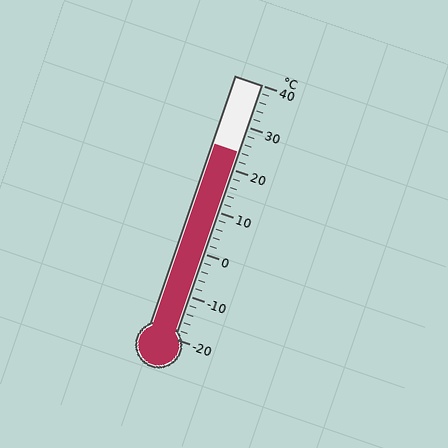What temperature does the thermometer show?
The thermometer shows approximately 24°C.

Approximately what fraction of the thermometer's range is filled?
The thermometer is filled to approximately 75% of its range.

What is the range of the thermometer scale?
The thermometer scale ranges from -20°C to 40°C.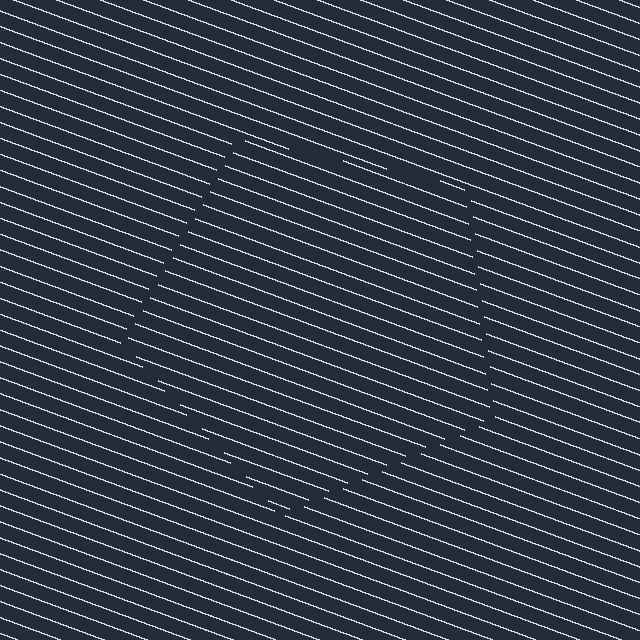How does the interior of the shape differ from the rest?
The interior of the shape contains the same grating, shifted by half a period — the contour is defined by the phase discontinuity where line-ends from the inner and outer gratings abut.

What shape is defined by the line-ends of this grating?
An illusory pentagon. The interior of the shape contains the same grating, shifted by half a period — the contour is defined by the phase discontinuity where line-ends from the inner and outer gratings abut.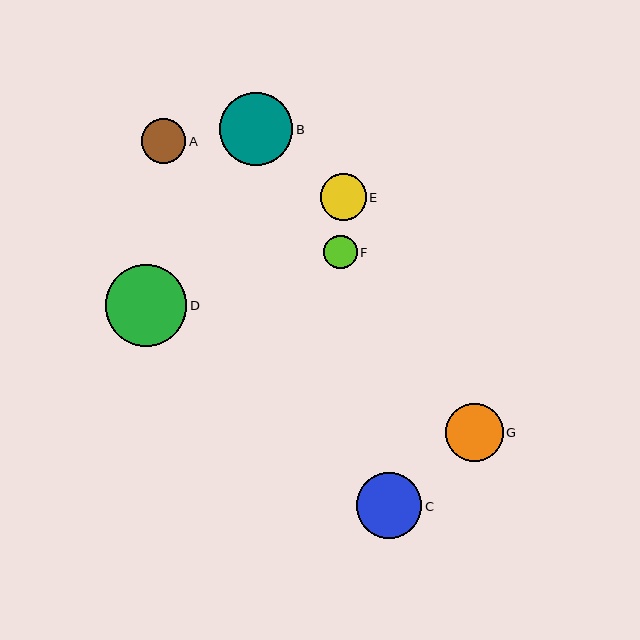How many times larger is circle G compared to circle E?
Circle G is approximately 1.3 times the size of circle E.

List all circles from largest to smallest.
From largest to smallest: D, B, C, G, E, A, F.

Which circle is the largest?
Circle D is the largest with a size of approximately 82 pixels.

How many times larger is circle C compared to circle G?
Circle C is approximately 1.1 times the size of circle G.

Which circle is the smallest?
Circle F is the smallest with a size of approximately 33 pixels.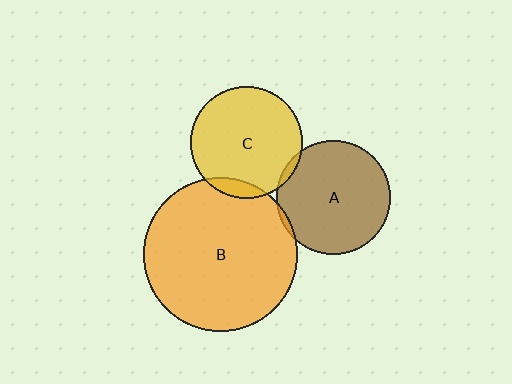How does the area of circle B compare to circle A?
Approximately 1.8 times.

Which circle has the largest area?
Circle B (orange).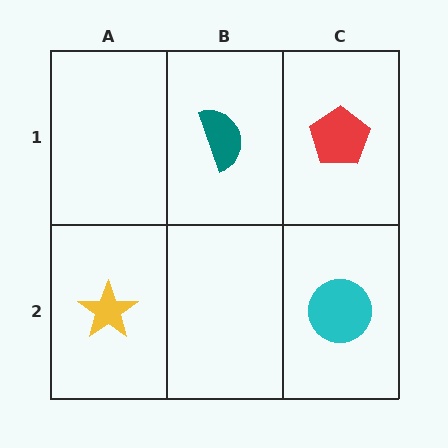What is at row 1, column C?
A red pentagon.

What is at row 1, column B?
A teal semicircle.